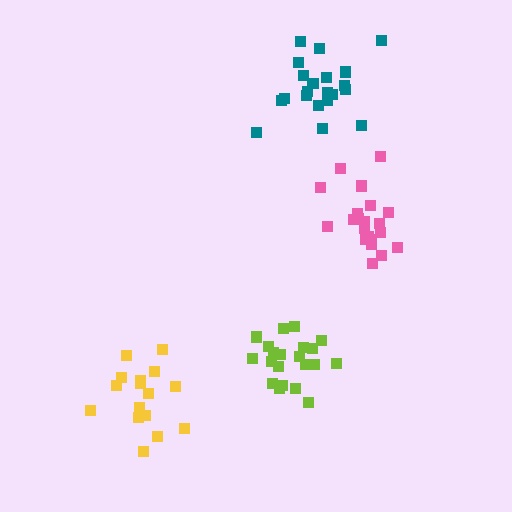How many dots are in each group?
Group 1: 21 dots, Group 2: 21 dots, Group 3: 16 dots, Group 4: 21 dots (79 total).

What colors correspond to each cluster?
The clusters are colored: pink, teal, yellow, lime.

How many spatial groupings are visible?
There are 4 spatial groupings.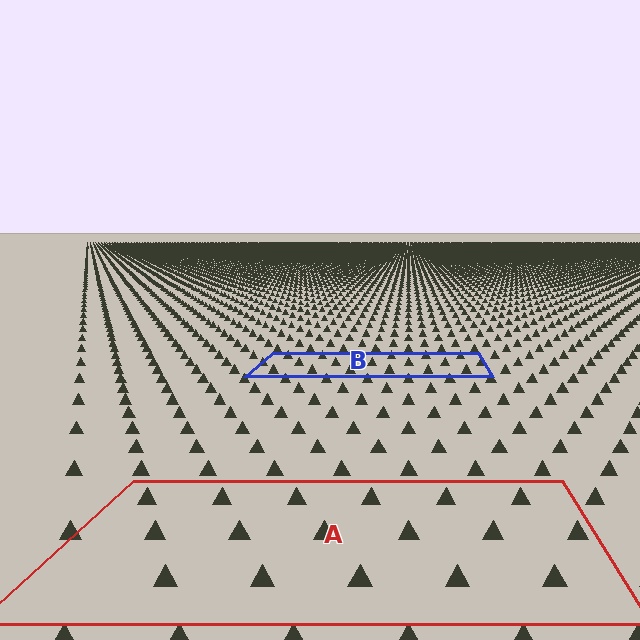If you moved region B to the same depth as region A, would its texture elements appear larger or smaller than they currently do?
They would appear larger. At a closer depth, the same texture elements are projected at a bigger on-screen size.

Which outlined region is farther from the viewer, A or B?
Region B is farther from the viewer — the texture elements inside it appear smaller and more densely packed.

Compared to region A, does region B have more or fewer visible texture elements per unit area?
Region B has more texture elements per unit area — they are packed more densely because it is farther away.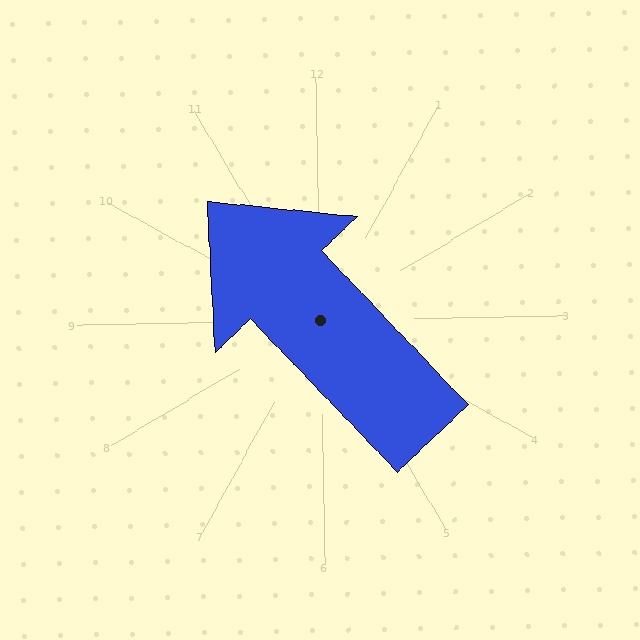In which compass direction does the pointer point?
Northwest.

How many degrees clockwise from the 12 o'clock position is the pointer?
Approximately 317 degrees.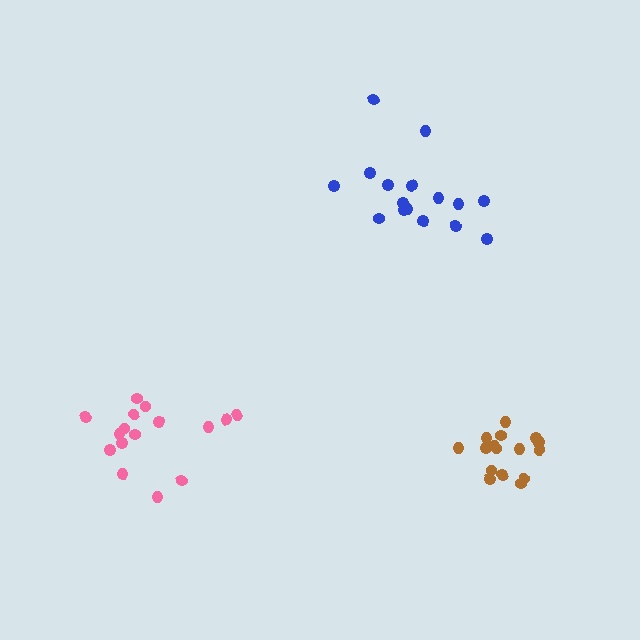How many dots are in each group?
Group 1: 16 dots, Group 2: 16 dots, Group 3: 16 dots (48 total).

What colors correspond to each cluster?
The clusters are colored: blue, pink, brown.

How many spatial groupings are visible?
There are 3 spatial groupings.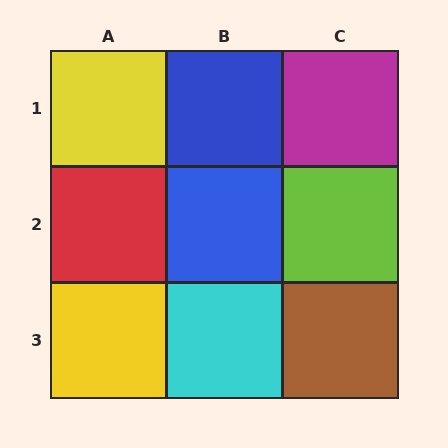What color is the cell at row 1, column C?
Magenta.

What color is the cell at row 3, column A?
Yellow.